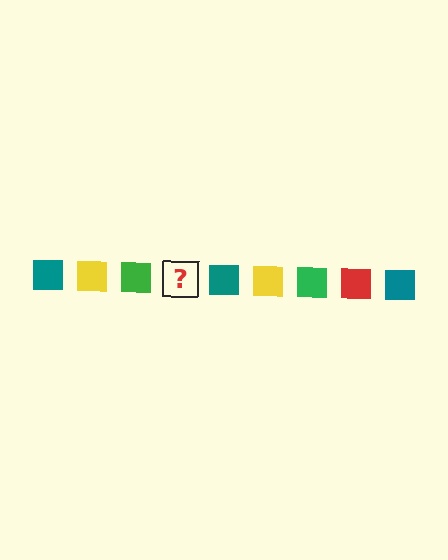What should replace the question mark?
The question mark should be replaced with a red square.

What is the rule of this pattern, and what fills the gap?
The rule is that the pattern cycles through teal, yellow, green, red squares. The gap should be filled with a red square.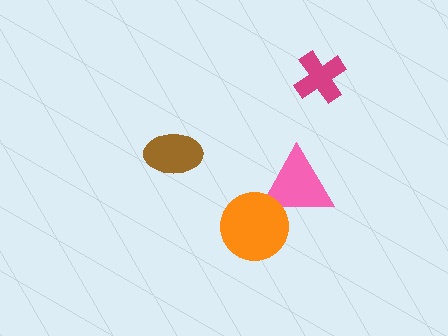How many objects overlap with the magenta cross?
0 objects overlap with the magenta cross.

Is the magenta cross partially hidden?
No, no other shape covers it.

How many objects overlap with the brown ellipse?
0 objects overlap with the brown ellipse.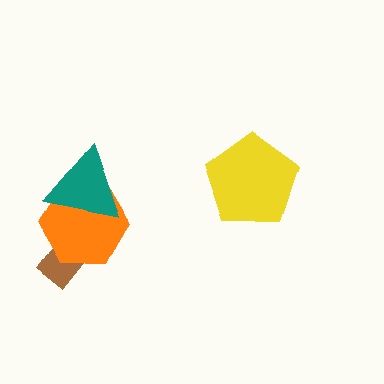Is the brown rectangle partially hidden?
Yes, it is partially covered by another shape.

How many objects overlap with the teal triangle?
1 object overlaps with the teal triangle.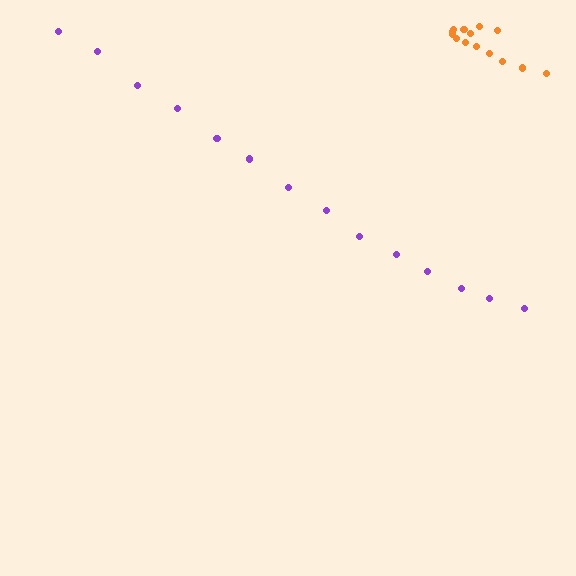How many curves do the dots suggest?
There are 2 distinct paths.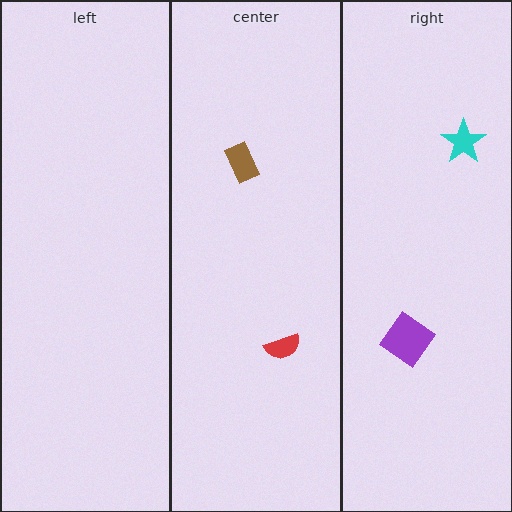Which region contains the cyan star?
The right region.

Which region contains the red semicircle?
The center region.